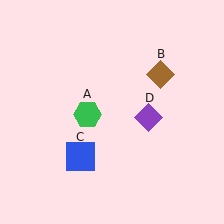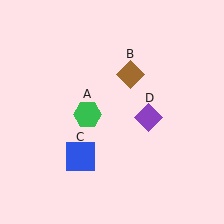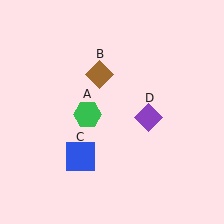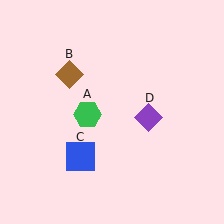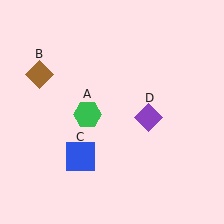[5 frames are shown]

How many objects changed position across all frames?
1 object changed position: brown diamond (object B).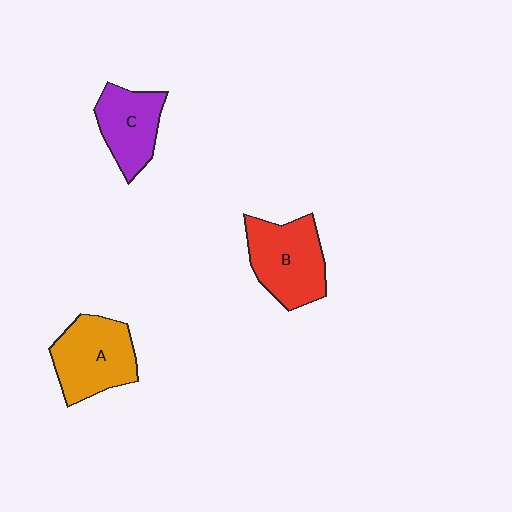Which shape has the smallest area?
Shape C (purple).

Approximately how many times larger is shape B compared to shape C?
Approximately 1.3 times.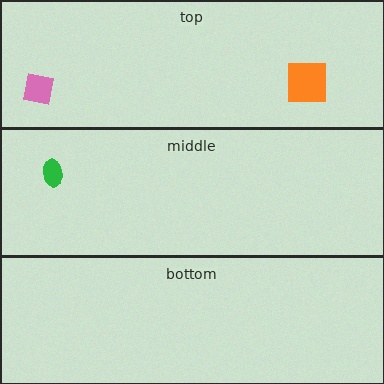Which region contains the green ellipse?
The middle region.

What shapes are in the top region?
The pink square, the orange square.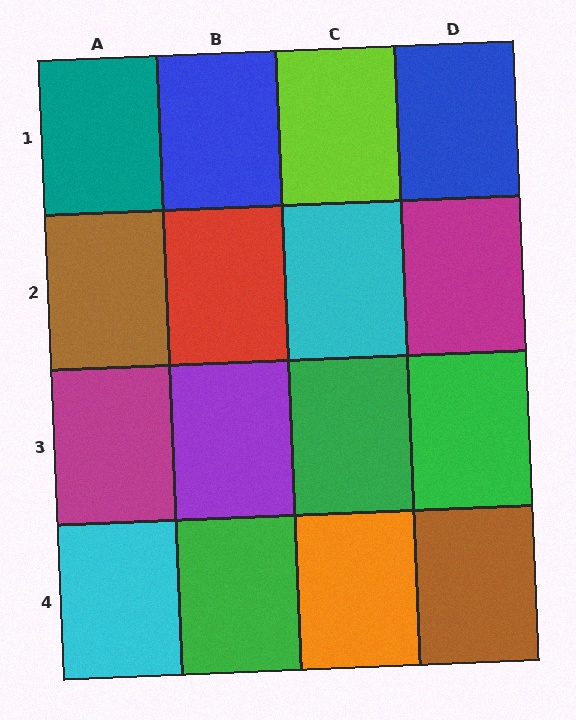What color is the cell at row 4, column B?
Green.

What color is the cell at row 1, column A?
Teal.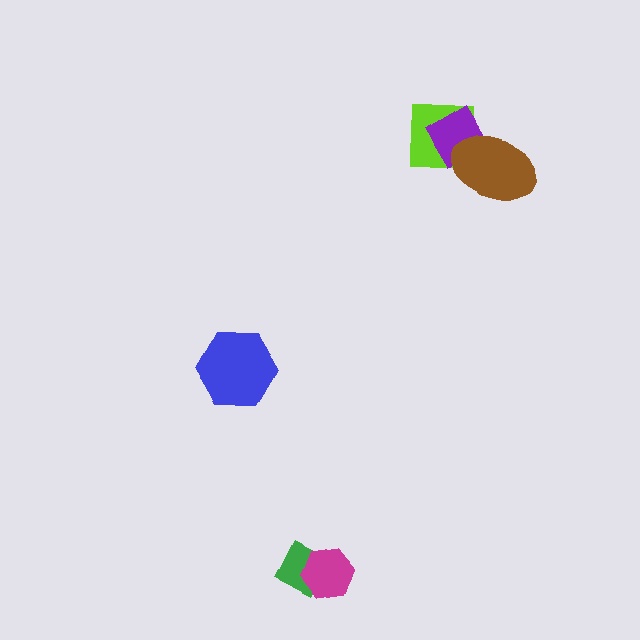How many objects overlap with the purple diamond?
2 objects overlap with the purple diamond.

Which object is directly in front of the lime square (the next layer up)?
The purple diamond is directly in front of the lime square.